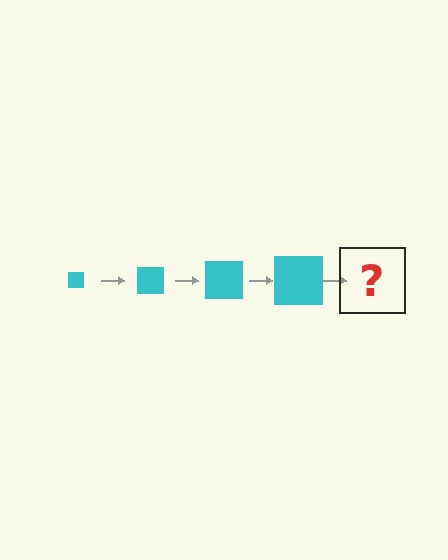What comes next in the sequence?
The next element should be a cyan square, larger than the previous one.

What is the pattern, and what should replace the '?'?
The pattern is that the square gets progressively larger each step. The '?' should be a cyan square, larger than the previous one.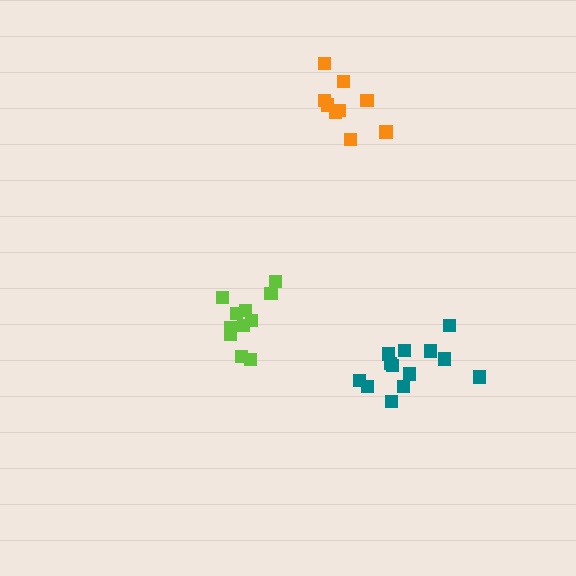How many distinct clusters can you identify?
There are 3 distinct clusters.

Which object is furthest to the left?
The lime cluster is leftmost.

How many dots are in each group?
Group 1: 11 dots, Group 2: 9 dots, Group 3: 13 dots (33 total).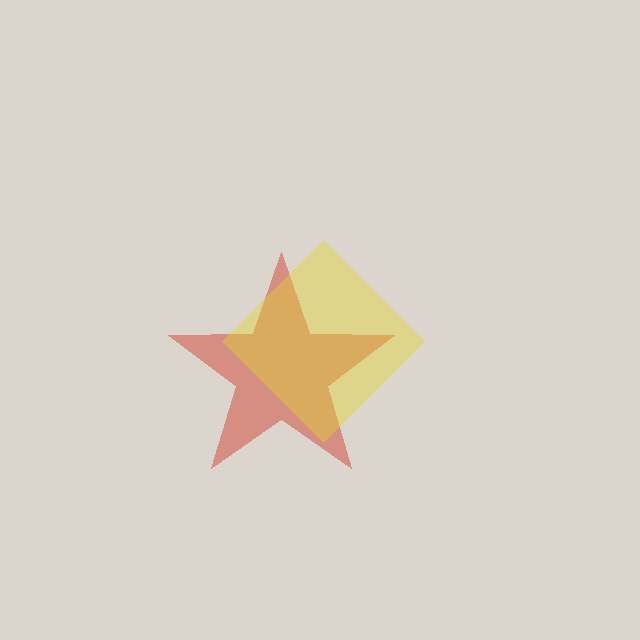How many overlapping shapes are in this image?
There are 2 overlapping shapes in the image.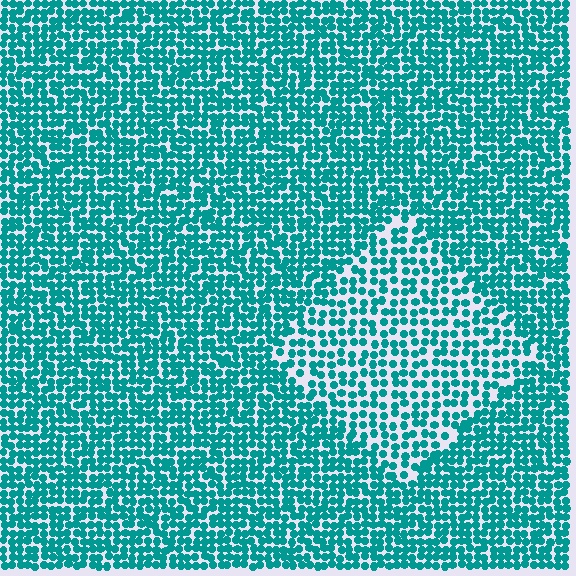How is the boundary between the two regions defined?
The boundary is defined by a change in element density (approximately 1.6x ratio). All elements are the same color, size, and shape.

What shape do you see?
I see a diamond.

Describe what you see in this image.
The image contains small teal elements arranged at two different densities. A diamond-shaped region is visible where the elements are less densely packed than the surrounding area.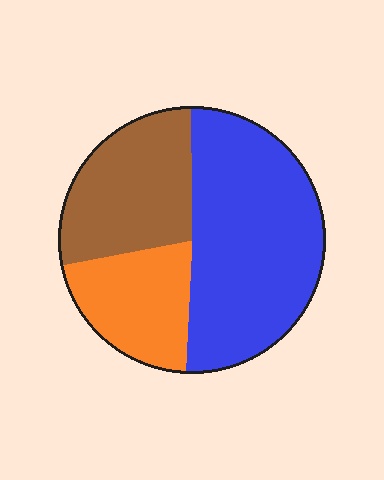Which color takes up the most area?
Blue, at roughly 50%.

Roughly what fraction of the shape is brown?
Brown takes up about one quarter (1/4) of the shape.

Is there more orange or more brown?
Brown.